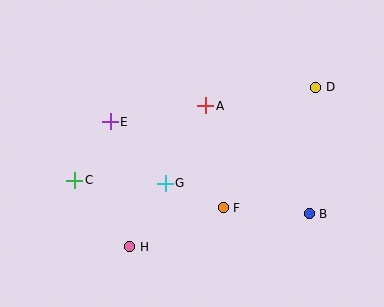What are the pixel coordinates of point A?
Point A is at (206, 106).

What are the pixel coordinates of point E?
Point E is at (110, 122).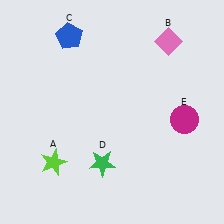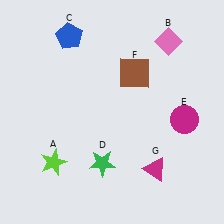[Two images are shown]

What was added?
A brown square (F), a magenta triangle (G) were added in Image 2.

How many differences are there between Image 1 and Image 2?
There are 2 differences between the two images.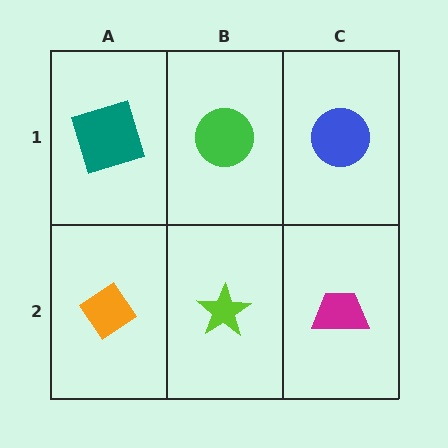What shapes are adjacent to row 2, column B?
A green circle (row 1, column B), an orange diamond (row 2, column A), a magenta trapezoid (row 2, column C).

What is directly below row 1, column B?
A lime star.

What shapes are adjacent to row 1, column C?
A magenta trapezoid (row 2, column C), a green circle (row 1, column B).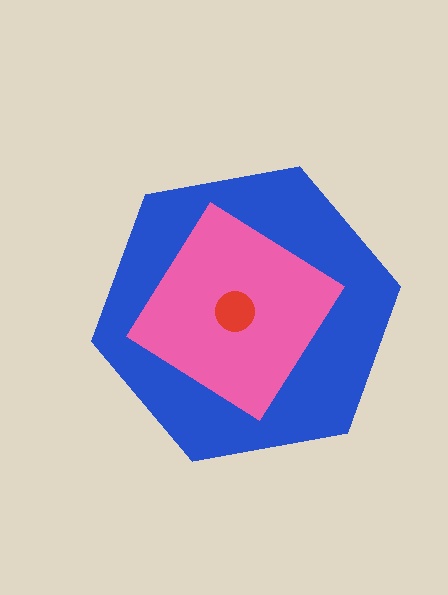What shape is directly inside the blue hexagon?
The pink diamond.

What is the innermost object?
The red circle.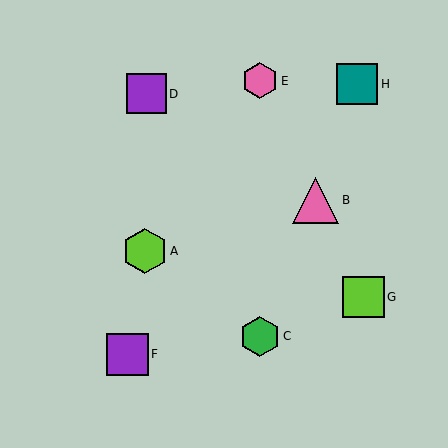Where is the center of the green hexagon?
The center of the green hexagon is at (260, 336).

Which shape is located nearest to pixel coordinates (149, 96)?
The purple square (labeled D) at (146, 94) is nearest to that location.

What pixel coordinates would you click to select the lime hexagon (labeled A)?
Click at (145, 251) to select the lime hexagon A.